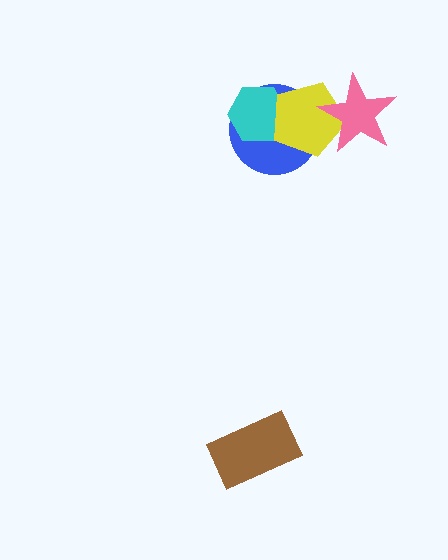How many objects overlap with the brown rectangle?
0 objects overlap with the brown rectangle.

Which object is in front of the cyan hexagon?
The yellow pentagon is in front of the cyan hexagon.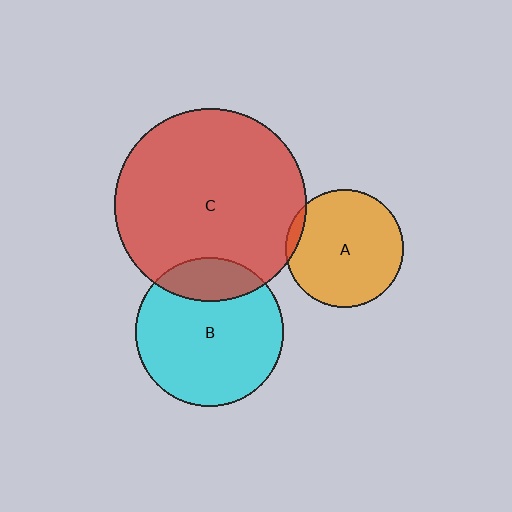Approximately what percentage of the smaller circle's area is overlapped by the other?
Approximately 20%.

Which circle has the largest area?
Circle C (red).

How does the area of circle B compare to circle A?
Approximately 1.6 times.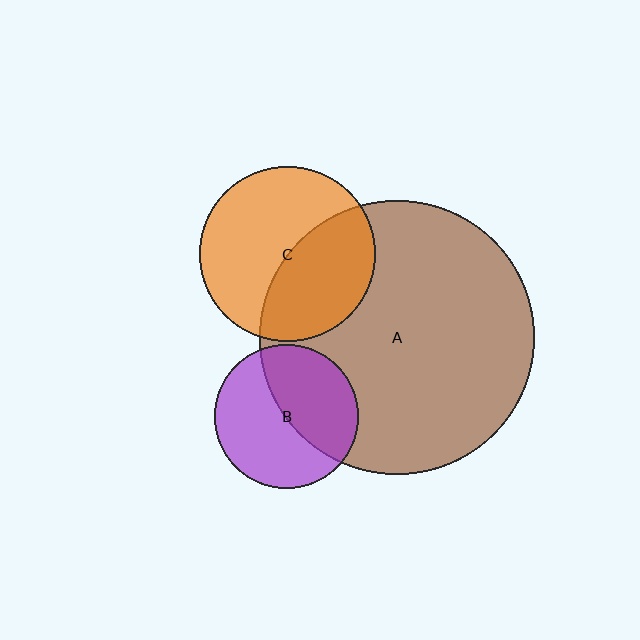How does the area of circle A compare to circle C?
Approximately 2.4 times.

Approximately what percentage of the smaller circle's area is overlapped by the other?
Approximately 45%.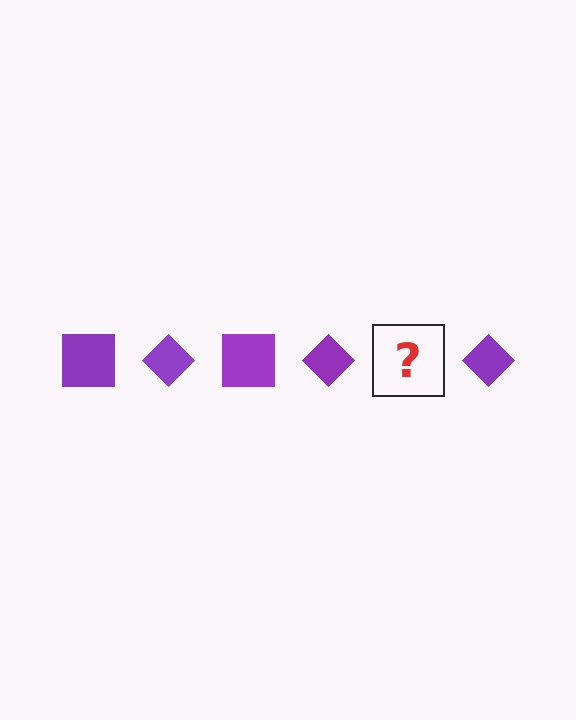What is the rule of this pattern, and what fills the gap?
The rule is that the pattern cycles through square, diamond shapes in purple. The gap should be filled with a purple square.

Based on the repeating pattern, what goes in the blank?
The blank should be a purple square.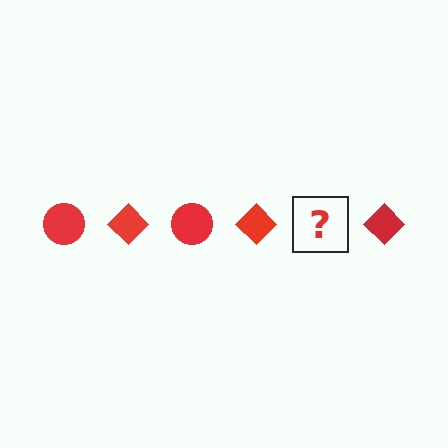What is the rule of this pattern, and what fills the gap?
The rule is that the pattern cycles through circle, diamond shapes in red. The gap should be filled with a red circle.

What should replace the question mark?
The question mark should be replaced with a red circle.